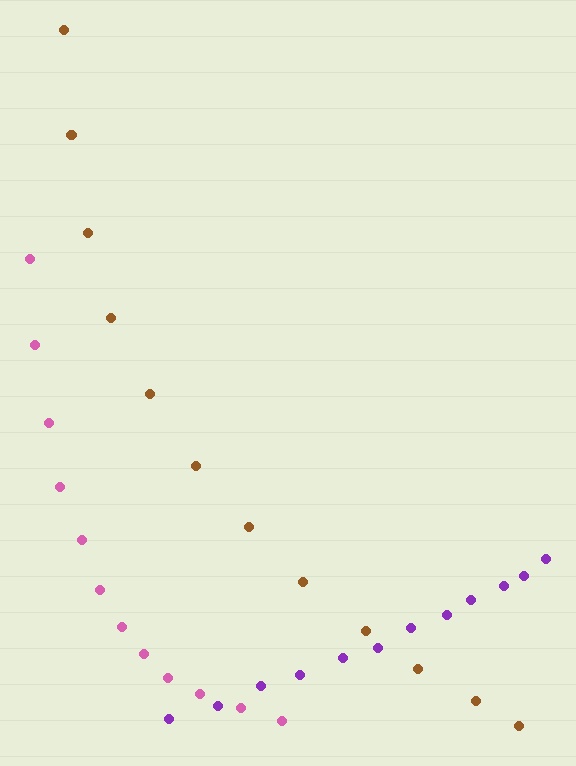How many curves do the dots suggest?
There are 3 distinct paths.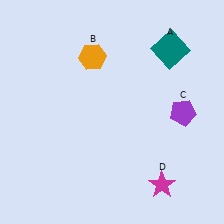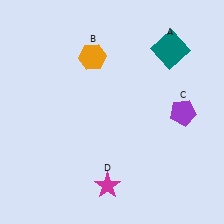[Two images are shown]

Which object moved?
The magenta star (D) moved left.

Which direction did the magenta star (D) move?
The magenta star (D) moved left.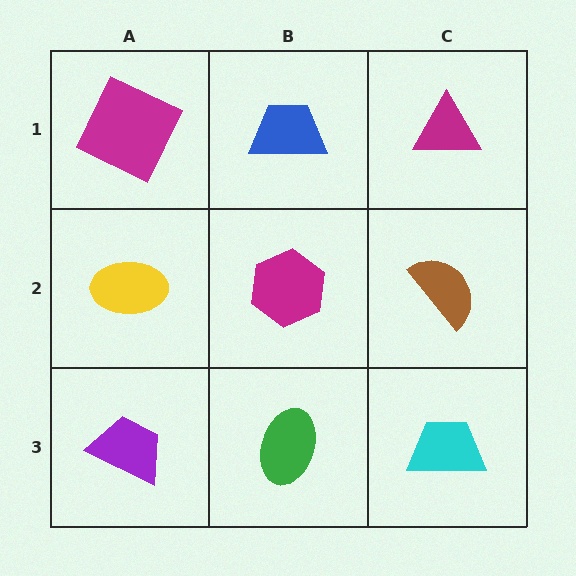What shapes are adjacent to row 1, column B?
A magenta hexagon (row 2, column B), a magenta square (row 1, column A), a magenta triangle (row 1, column C).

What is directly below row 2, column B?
A green ellipse.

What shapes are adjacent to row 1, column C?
A brown semicircle (row 2, column C), a blue trapezoid (row 1, column B).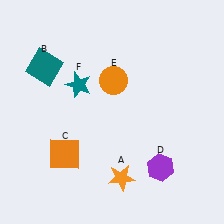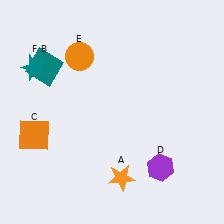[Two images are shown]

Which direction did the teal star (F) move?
The teal star (F) moved left.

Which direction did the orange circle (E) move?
The orange circle (E) moved left.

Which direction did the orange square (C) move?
The orange square (C) moved left.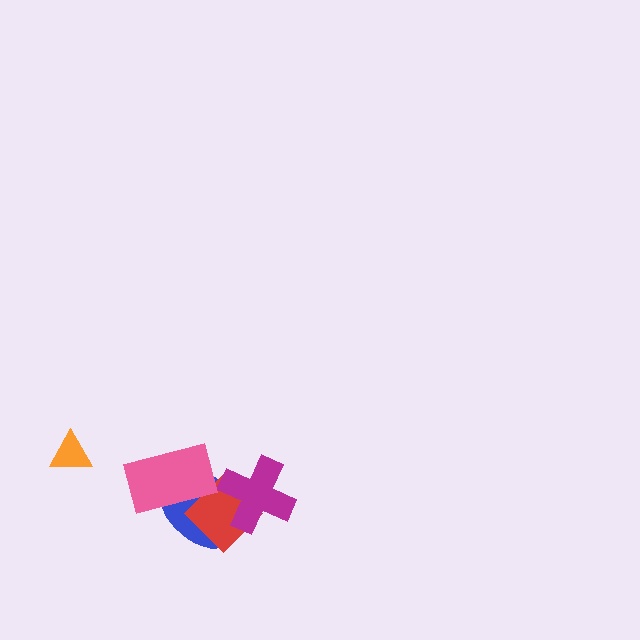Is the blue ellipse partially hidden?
Yes, it is partially covered by another shape.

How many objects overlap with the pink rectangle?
2 objects overlap with the pink rectangle.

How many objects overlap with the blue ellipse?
3 objects overlap with the blue ellipse.